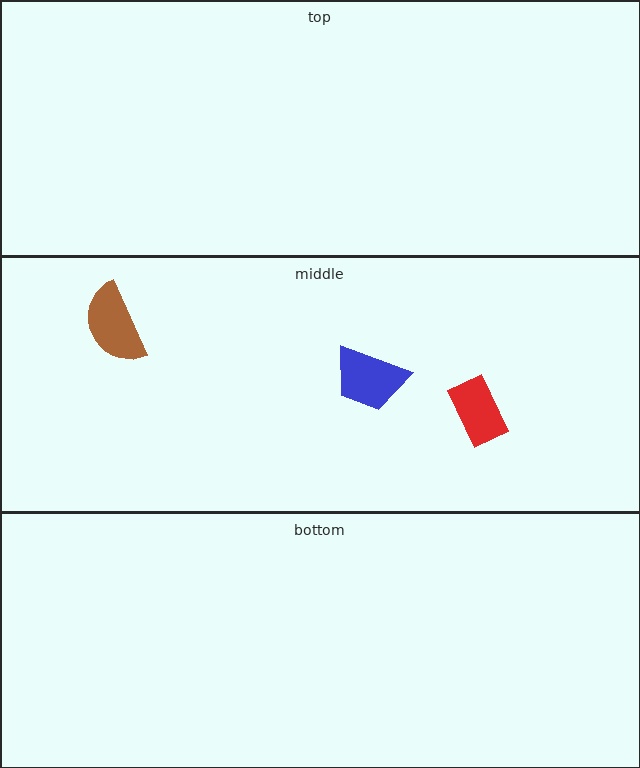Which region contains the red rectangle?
The middle region.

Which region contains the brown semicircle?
The middle region.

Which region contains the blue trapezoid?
The middle region.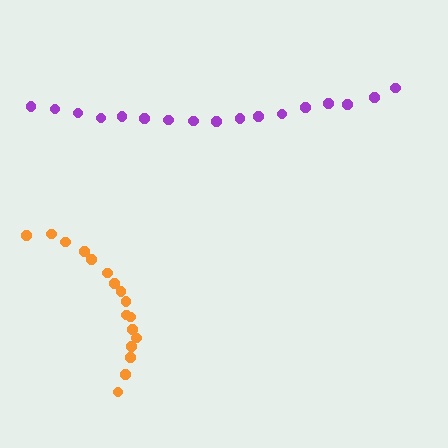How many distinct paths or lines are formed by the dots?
There are 2 distinct paths.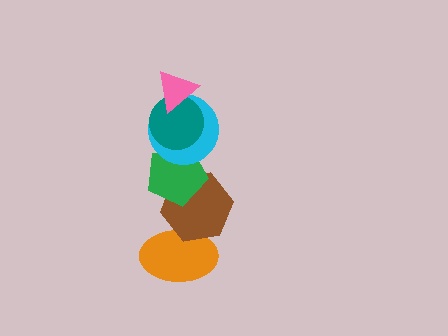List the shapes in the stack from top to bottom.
From top to bottom: the pink triangle, the teal circle, the cyan circle, the green pentagon, the brown hexagon, the orange ellipse.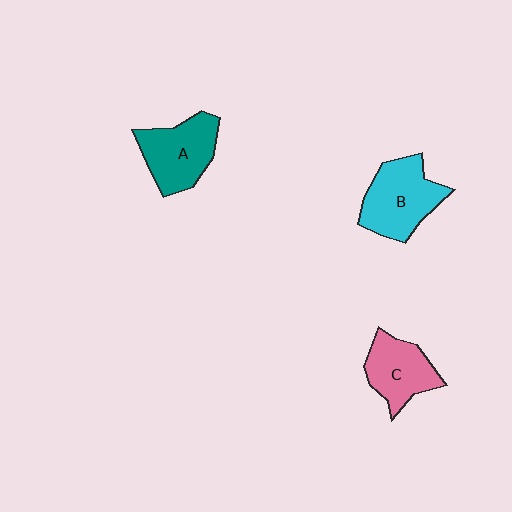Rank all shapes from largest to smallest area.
From largest to smallest: B (cyan), A (teal), C (pink).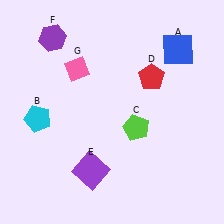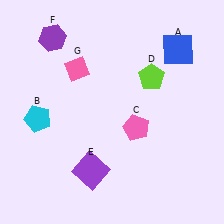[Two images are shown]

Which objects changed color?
C changed from lime to pink. D changed from red to lime.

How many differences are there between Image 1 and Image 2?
There are 2 differences between the two images.